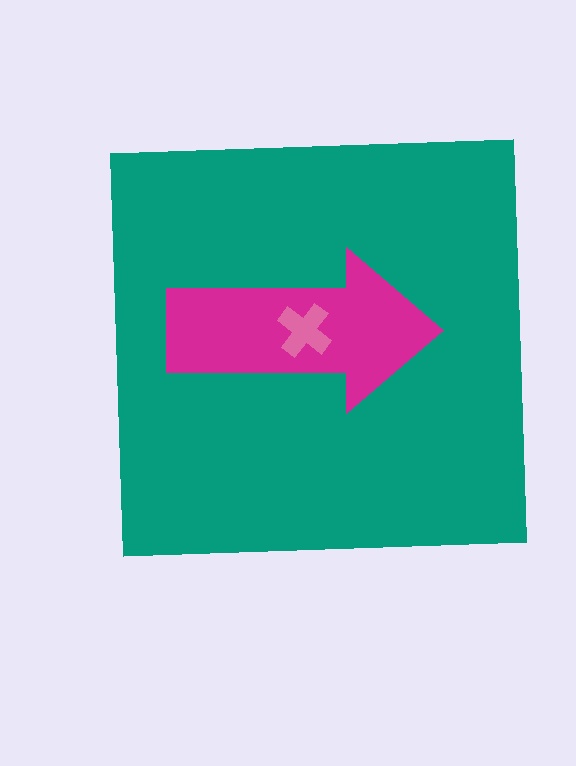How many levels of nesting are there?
3.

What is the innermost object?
The pink cross.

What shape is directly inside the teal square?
The magenta arrow.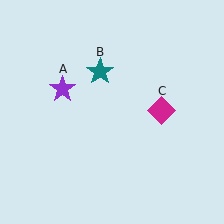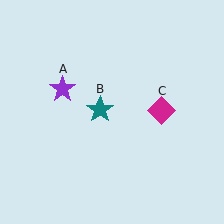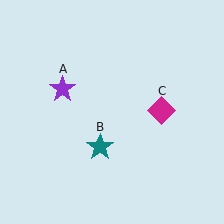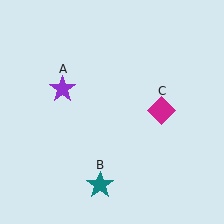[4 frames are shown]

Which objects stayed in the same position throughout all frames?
Purple star (object A) and magenta diamond (object C) remained stationary.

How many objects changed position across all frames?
1 object changed position: teal star (object B).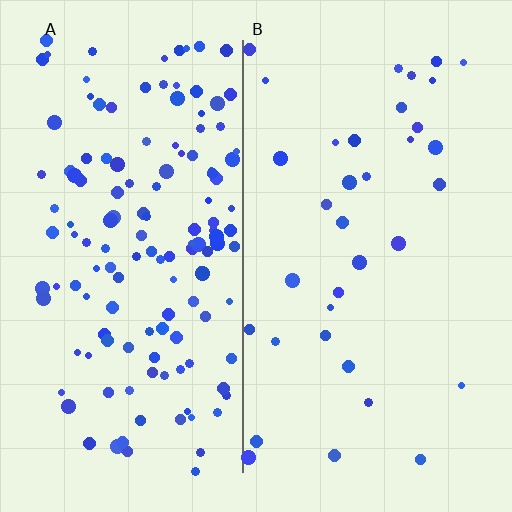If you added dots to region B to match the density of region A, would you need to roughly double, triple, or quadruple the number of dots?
Approximately quadruple.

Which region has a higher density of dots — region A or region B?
A (the left).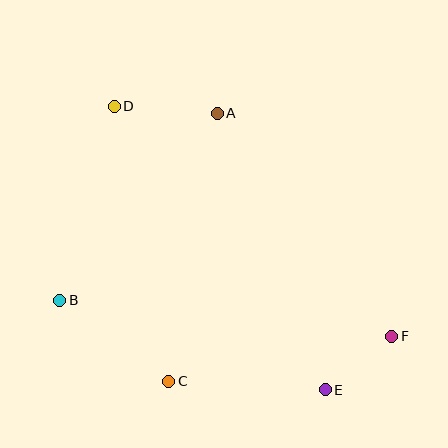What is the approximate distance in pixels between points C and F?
The distance between C and F is approximately 228 pixels.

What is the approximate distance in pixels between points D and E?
The distance between D and E is approximately 353 pixels.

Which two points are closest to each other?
Points E and F are closest to each other.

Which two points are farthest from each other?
Points D and F are farthest from each other.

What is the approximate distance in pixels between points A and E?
The distance between A and E is approximately 297 pixels.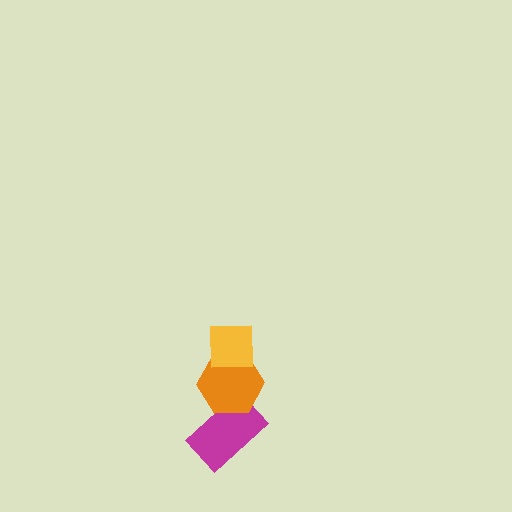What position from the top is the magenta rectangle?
The magenta rectangle is 3rd from the top.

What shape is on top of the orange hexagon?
The yellow square is on top of the orange hexagon.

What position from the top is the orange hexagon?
The orange hexagon is 2nd from the top.